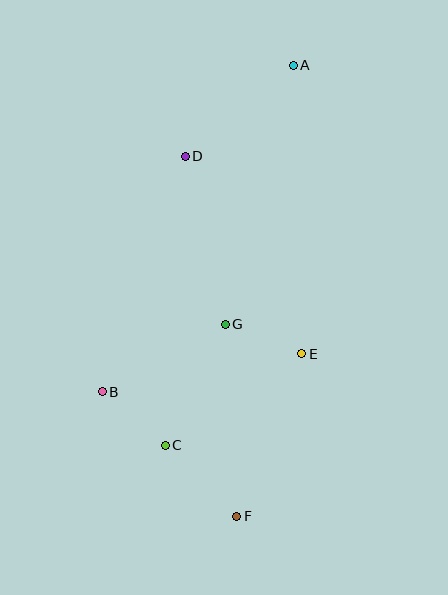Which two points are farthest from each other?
Points A and F are farthest from each other.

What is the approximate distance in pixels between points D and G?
The distance between D and G is approximately 173 pixels.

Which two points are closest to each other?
Points E and G are closest to each other.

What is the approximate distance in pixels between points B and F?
The distance between B and F is approximately 183 pixels.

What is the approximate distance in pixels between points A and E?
The distance between A and E is approximately 289 pixels.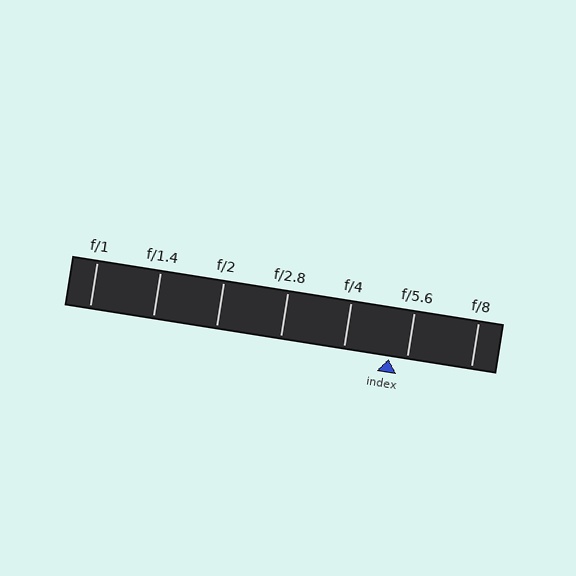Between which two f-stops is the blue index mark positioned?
The index mark is between f/4 and f/5.6.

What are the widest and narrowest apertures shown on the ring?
The widest aperture shown is f/1 and the narrowest is f/8.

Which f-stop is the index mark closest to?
The index mark is closest to f/5.6.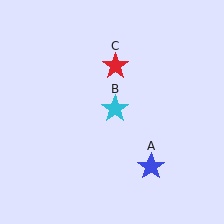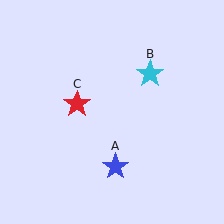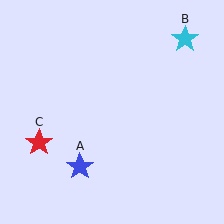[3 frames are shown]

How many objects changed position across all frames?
3 objects changed position: blue star (object A), cyan star (object B), red star (object C).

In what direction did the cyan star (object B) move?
The cyan star (object B) moved up and to the right.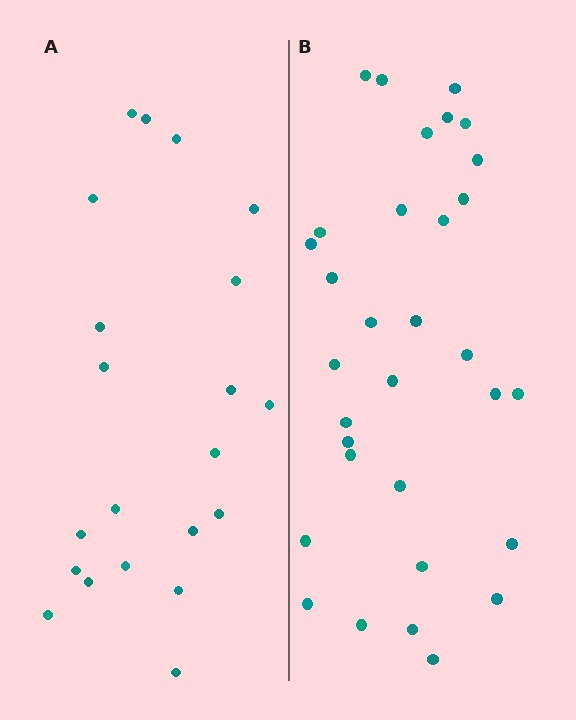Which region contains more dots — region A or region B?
Region B (the right region) has more dots.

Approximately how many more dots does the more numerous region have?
Region B has roughly 12 or so more dots than region A.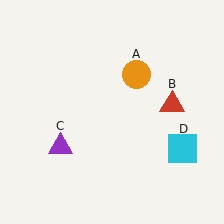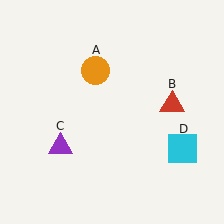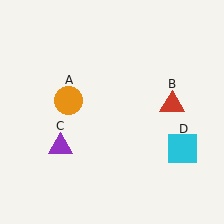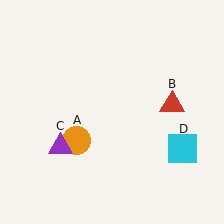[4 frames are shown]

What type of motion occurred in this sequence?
The orange circle (object A) rotated counterclockwise around the center of the scene.